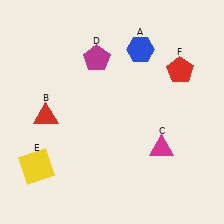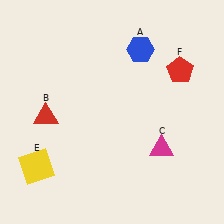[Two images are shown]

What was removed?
The magenta pentagon (D) was removed in Image 2.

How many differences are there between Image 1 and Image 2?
There is 1 difference between the two images.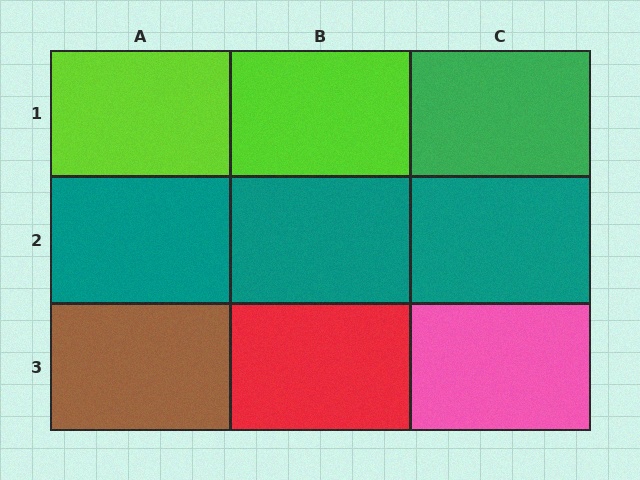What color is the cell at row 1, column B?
Lime.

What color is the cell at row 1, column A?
Lime.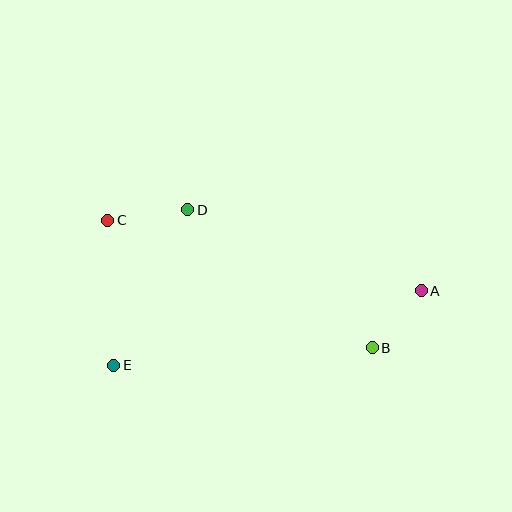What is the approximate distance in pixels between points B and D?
The distance between B and D is approximately 230 pixels.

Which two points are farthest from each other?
Points A and C are farthest from each other.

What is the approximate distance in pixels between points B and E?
The distance between B and E is approximately 259 pixels.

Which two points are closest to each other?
Points A and B are closest to each other.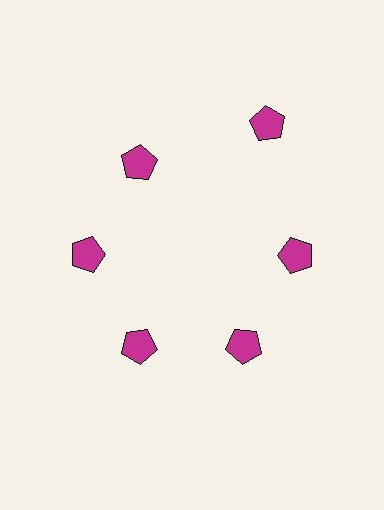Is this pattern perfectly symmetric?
No. The 6 magenta pentagons are arranged in a ring, but one element near the 1 o'clock position is pushed outward from the center, breaking the 6-fold rotational symmetry.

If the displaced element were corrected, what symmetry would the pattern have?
It would have 6-fold rotational symmetry — the pattern would map onto itself every 60 degrees.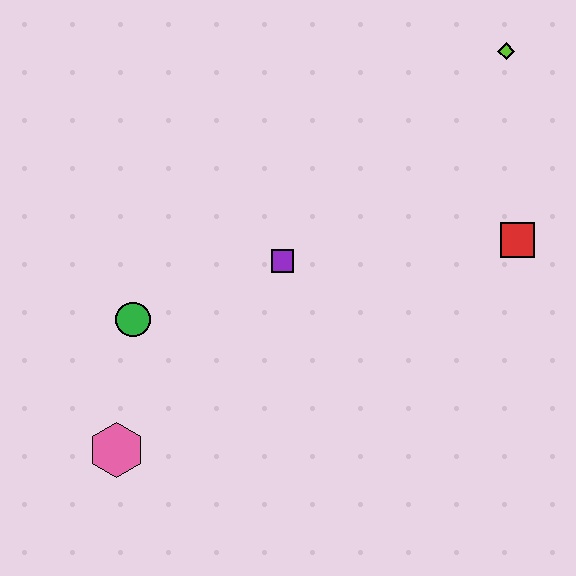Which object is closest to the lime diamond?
The red square is closest to the lime diamond.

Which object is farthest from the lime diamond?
The pink hexagon is farthest from the lime diamond.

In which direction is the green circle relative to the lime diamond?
The green circle is to the left of the lime diamond.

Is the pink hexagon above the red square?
No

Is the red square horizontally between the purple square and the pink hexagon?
No